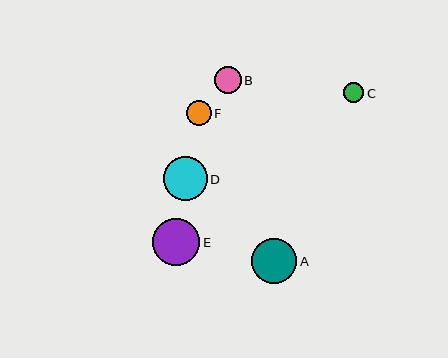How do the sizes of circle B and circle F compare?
Circle B and circle F are approximately the same size.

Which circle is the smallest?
Circle C is the smallest with a size of approximately 20 pixels.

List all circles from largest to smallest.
From largest to smallest: E, A, D, B, F, C.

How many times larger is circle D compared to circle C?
Circle D is approximately 2.1 times the size of circle C.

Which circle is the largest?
Circle E is the largest with a size of approximately 47 pixels.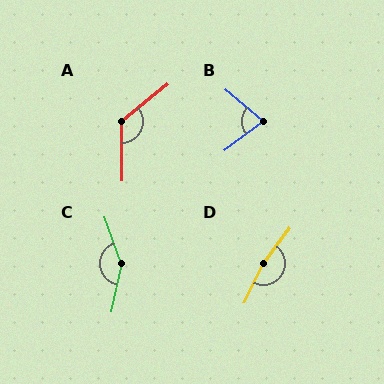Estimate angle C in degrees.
Approximately 149 degrees.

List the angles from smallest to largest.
B (76°), A (128°), C (149°), D (169°).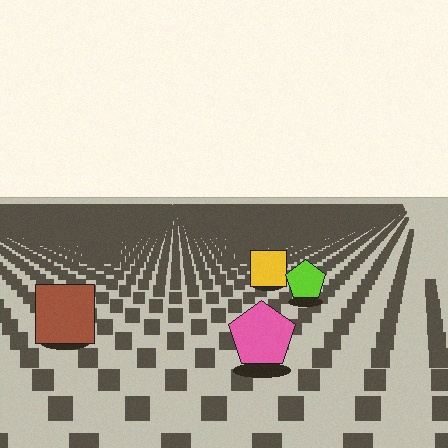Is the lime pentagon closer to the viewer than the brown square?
No. The brown square is closer — you can tell from the texture gradient: the ground texture is coarser near it.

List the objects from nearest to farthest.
From nearest to farthest: the pink pentagon, the brown square, the lime pentagon, the yellow square.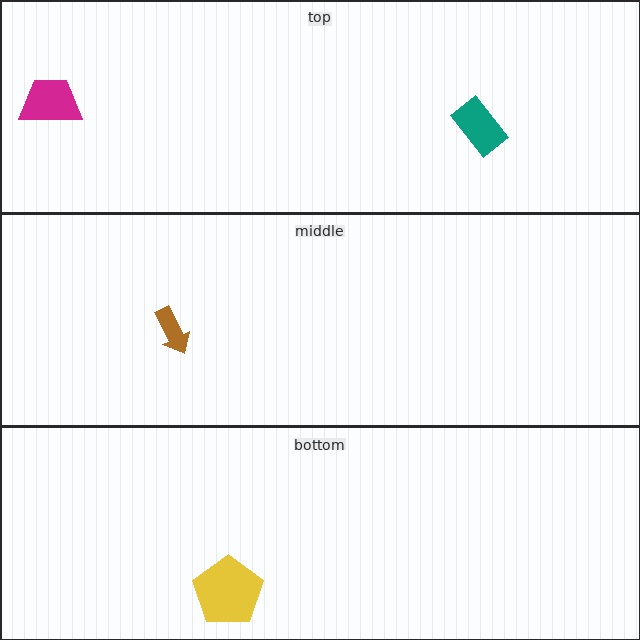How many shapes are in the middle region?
1.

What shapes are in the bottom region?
The yellow pentagon.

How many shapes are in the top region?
2.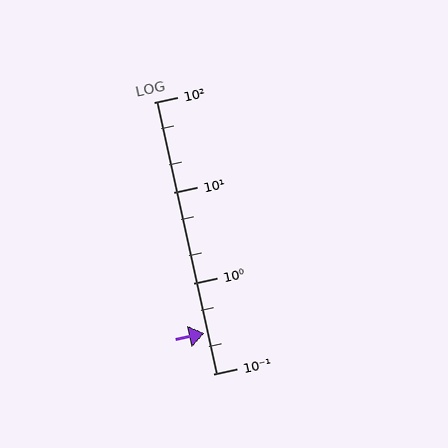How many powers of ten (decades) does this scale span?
The scale spans 3 decades, from 0.1 to 100.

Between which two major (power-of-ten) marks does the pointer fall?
The pointer is between 0.1 and 1.